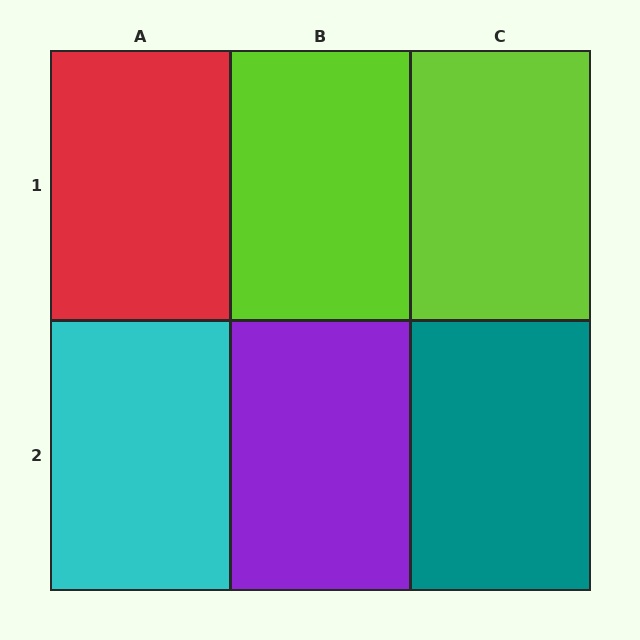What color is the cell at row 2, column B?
Purple.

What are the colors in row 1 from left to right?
Red, lime, lime.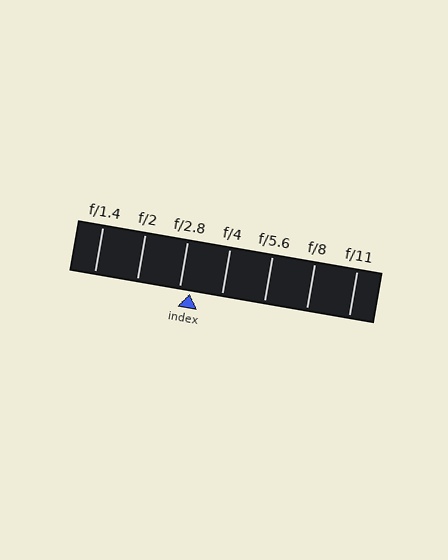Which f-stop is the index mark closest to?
The index mark is closest to f/2.8.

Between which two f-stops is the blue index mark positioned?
The index mark is between f/2.8 and f/4.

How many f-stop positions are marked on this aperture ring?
There are 7 f-stop positions marked.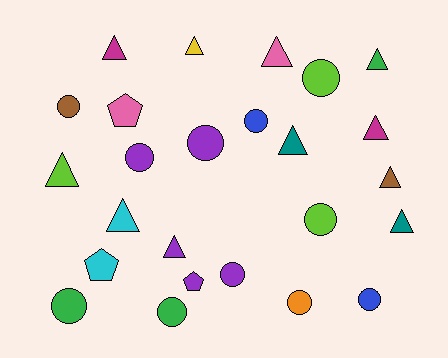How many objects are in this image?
There are 25 objects.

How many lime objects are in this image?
There are 3 lime objects.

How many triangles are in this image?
There are 11 triangles.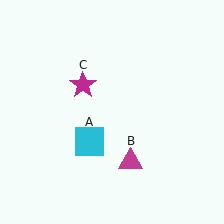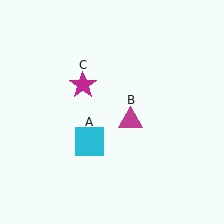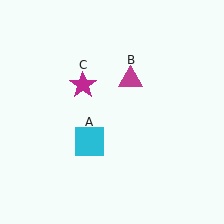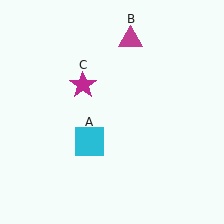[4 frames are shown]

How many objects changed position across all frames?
1 object changed position: magenta triangle (object B).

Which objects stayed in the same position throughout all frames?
Cyan square (object A) and magenta star (object C) remained stationary.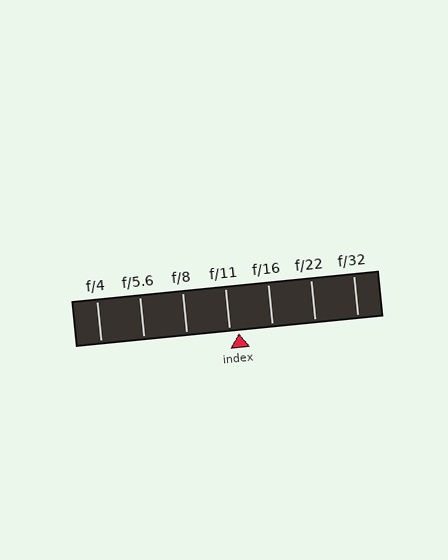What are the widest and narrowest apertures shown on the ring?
The widest aperture shown is f/4 and the narrowest is f/32.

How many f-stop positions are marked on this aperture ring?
There are 7 f-stop positions marked.